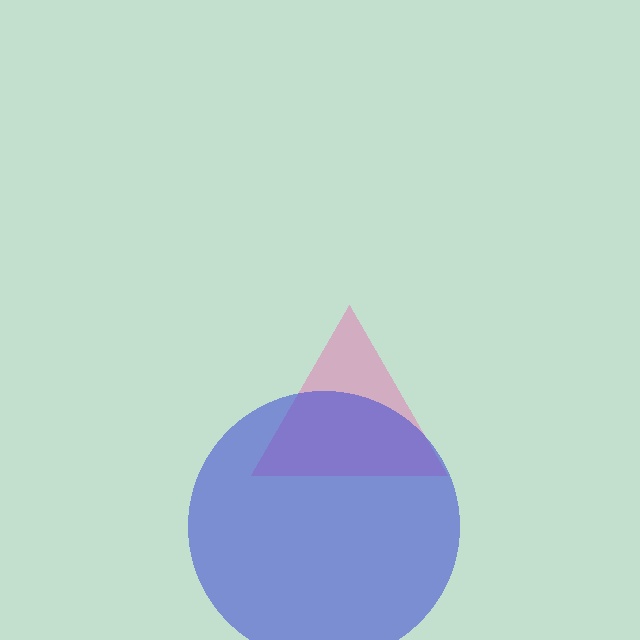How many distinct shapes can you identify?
There are 2 distinct shapes: a pink triangle, a blue circle.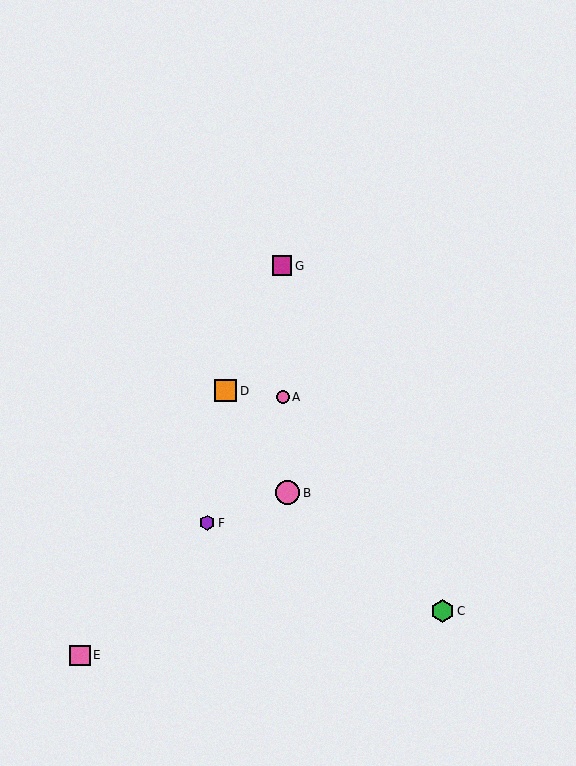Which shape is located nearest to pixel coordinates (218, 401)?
The orange square (labeled D) at (226, 391) is nearest to that location.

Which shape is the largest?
The pink circle (labeled B) is the largest.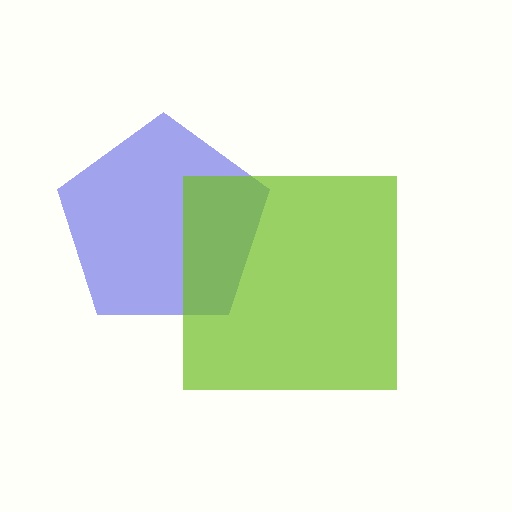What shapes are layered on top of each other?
The layered shapes are: a blue pentagon, a lime square.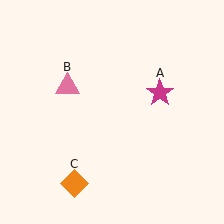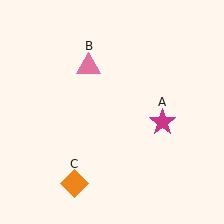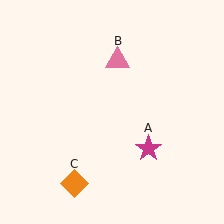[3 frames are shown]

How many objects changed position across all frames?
2 objects changed position: magenta star (object A), pink triangle (object B).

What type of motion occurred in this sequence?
The magenta star (object A), pink triangle (object B) rotated clockwise around the center of the scene.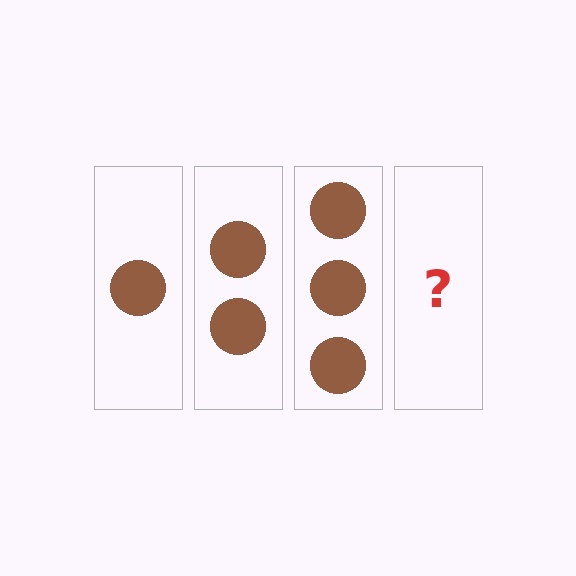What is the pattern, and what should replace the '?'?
The pattern is that each step adds one more circle. The '?' should be 4 circles.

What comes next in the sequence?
The next element should be 4 circles.